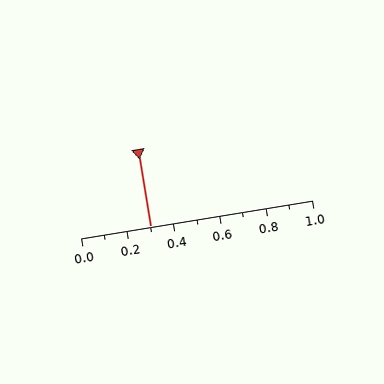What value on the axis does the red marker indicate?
The marker indicates approximately 0.3.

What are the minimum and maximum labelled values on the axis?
The axis runs from 0.0 to 1.0.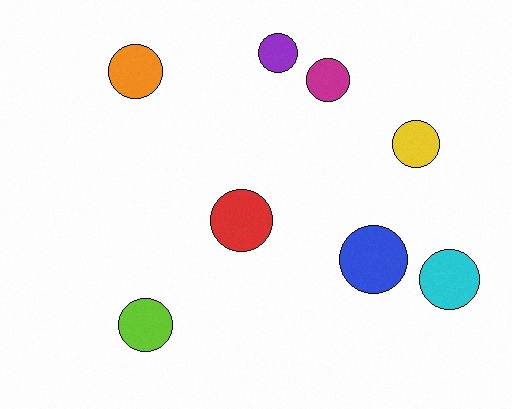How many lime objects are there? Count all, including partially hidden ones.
There is 1 lime object.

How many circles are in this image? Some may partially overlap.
There are 8 circles.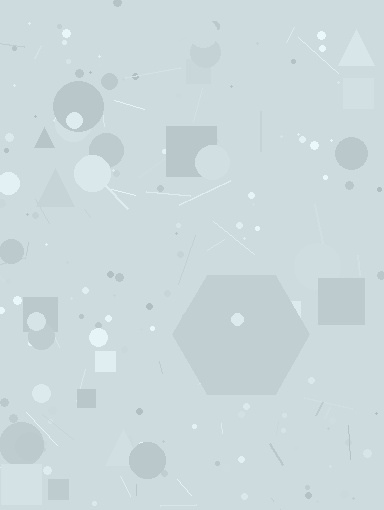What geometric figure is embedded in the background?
A hexagon is embedded in the background.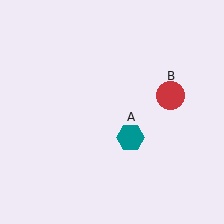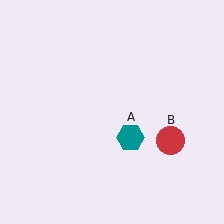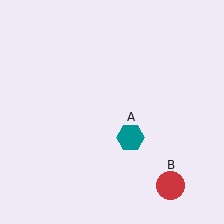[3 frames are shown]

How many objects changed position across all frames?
1 object changed position: red circle (object B).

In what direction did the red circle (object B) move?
The red circle (object B) moved down.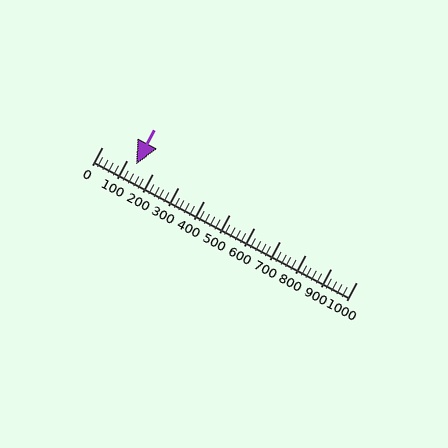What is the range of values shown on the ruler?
The ruler shows values from 0 to 1000.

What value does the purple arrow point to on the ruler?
The purple arrow points to approximately 135.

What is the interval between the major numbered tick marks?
The major tick marks are spaced 100 units apart.